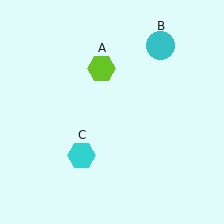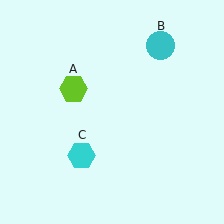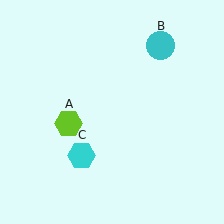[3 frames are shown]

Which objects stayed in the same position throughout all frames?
Cyan circle (object B) and cyan hexagon (object C) remained stationary.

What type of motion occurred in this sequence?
The lime hexagon (object A) rotated counterclockwise around the center of the scene.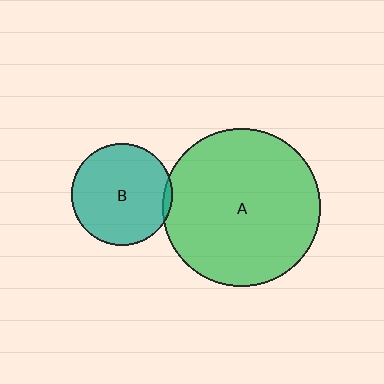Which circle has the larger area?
Circle A (green).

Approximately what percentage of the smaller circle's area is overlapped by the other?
Approximately 5%.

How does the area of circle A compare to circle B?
Approximately 2.4 times.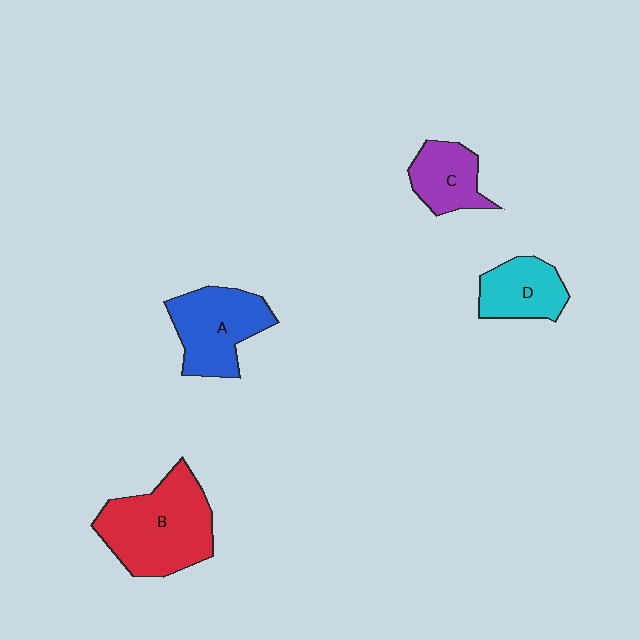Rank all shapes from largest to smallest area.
From largest to smallest: B (red), A (blue), D (cyan), C (purple).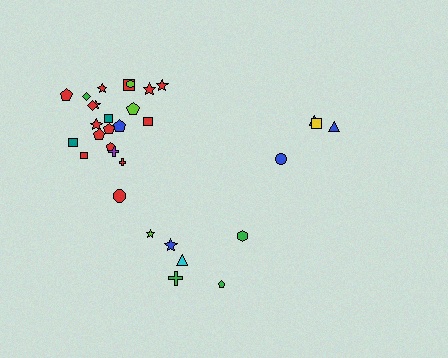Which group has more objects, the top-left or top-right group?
The top-left group.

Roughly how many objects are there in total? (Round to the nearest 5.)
Roughly 30 objects in total.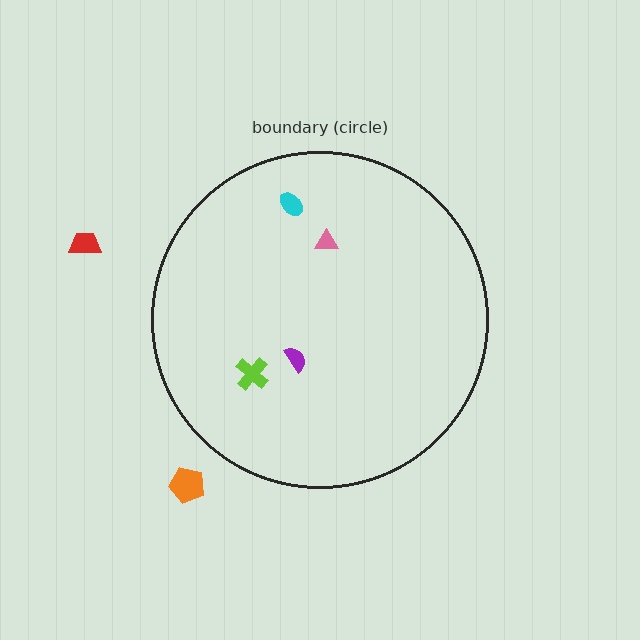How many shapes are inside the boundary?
4 inside, 2 outside.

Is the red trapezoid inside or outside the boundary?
Outside.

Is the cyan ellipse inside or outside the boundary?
Inside.